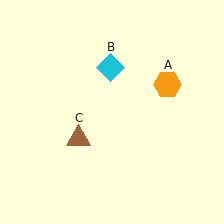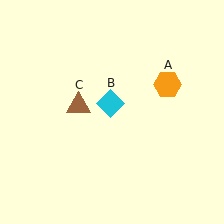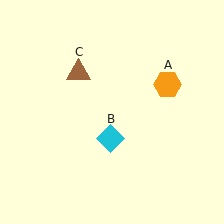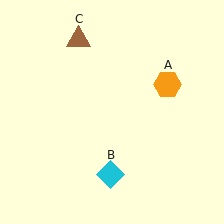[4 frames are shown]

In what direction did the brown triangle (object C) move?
The brown triangle (object C) moved up.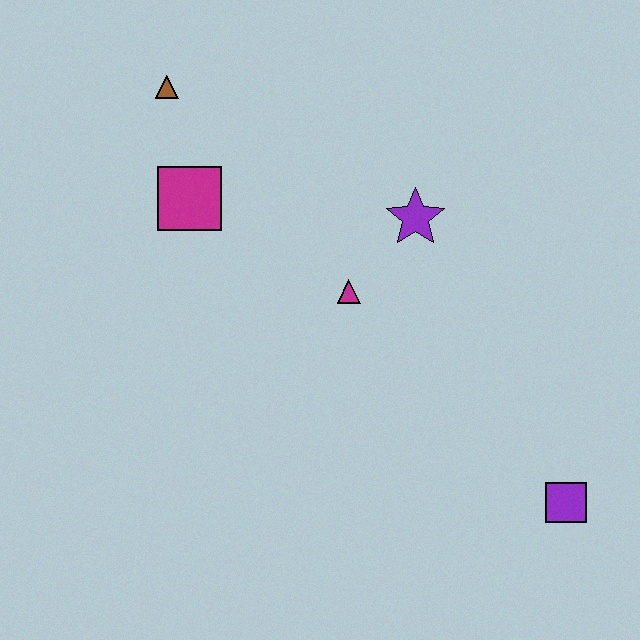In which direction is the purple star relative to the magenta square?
The purple star is to the right of the magenta square.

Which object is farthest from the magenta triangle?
The purple square is farthest from the magenta triangle.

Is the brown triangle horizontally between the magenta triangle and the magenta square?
No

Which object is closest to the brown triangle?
The magenta square is closest to the brown triangle.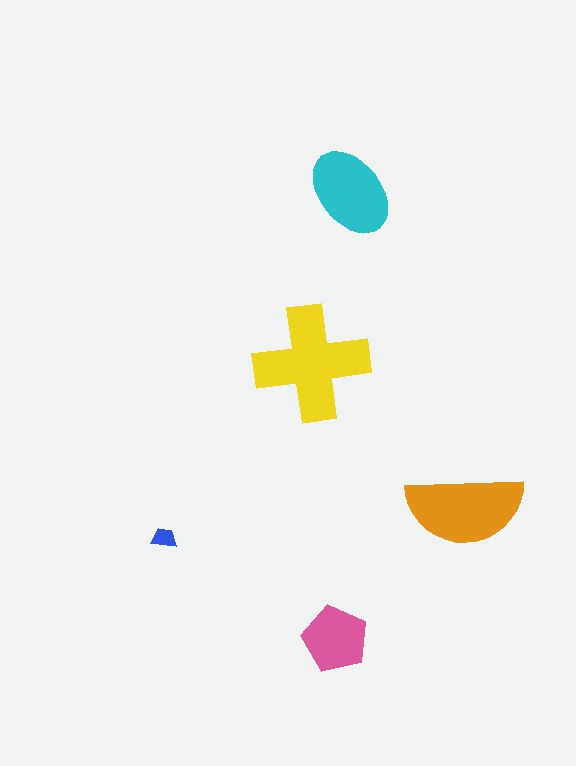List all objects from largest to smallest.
The yellow cross, the orange semicircle, the cyan ellipse, the pink pentagon, the blue trapezoid.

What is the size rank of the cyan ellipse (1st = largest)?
3rd.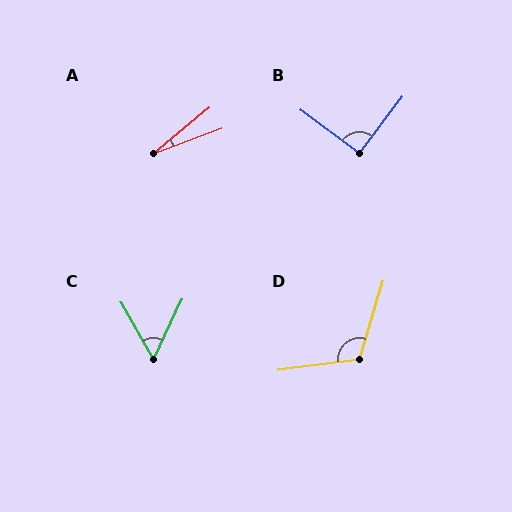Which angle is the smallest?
A, at approximately 19 degrees.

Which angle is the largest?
D, at approximately 114 degrees.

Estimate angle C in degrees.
Approximately 55 degrees.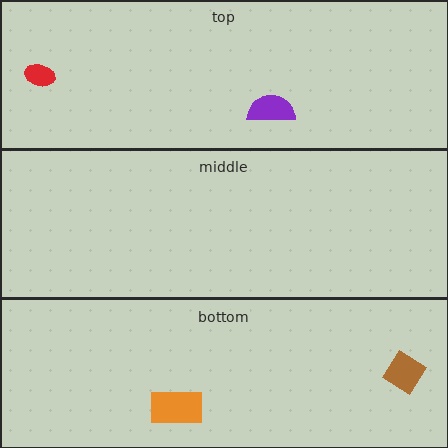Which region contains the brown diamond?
The bottom region.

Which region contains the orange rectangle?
The bottom region.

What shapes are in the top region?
The purple semicircle, the red ellipse.